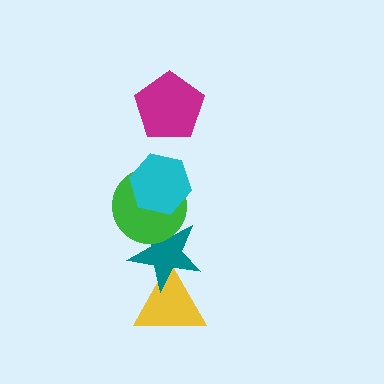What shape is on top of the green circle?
The cyan hexagon is on top of the green circle.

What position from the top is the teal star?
The teal star is 4th from the top.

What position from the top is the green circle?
The green circle is 3rd from the top.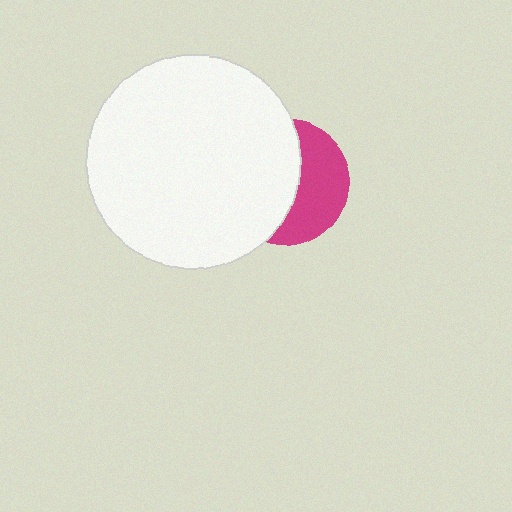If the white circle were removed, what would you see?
You would see the complete magenta circle.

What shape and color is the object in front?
The object in front is a white circle.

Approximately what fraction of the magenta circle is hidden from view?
Roughly 57% of the magenta circle is hidden behind the white circle.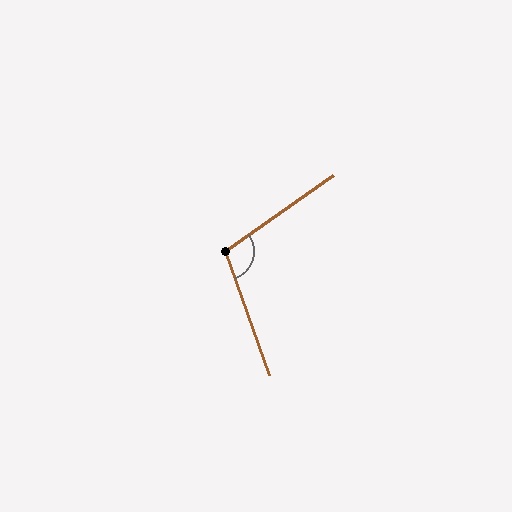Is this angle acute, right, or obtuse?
It is obtuse.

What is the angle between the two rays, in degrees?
Approximately 105 degrees.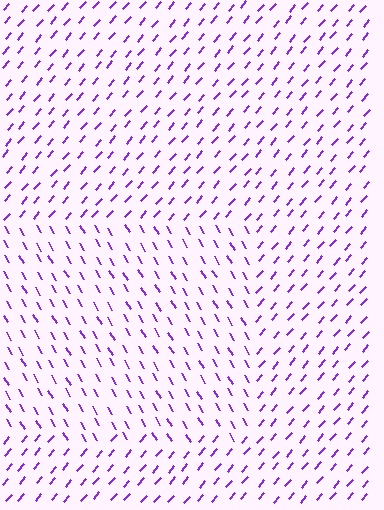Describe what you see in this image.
The image is filled with small purple line segments. A rectangle region in the image has lines oriented differently from the surrounding lines, creating a visible texture boundary.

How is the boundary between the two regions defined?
The boundary is defined purely by a change in line orientation (approximately 71 degrees difference). All lines are the same color and thickness.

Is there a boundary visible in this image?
Yes, there is a texture boundary formed by a change in line orientation.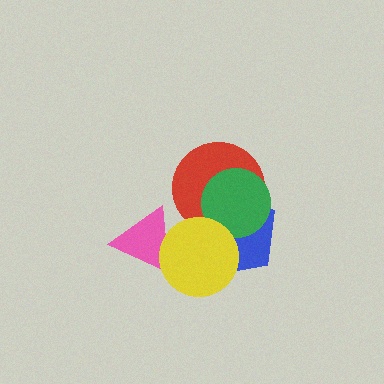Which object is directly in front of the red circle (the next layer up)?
The green circle is directly in front of the red circle.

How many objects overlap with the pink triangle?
1 object overlaps with the pink triangle.